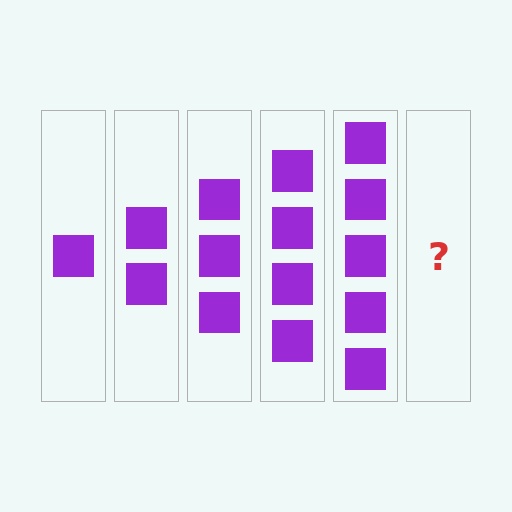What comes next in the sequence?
The next element should be 6 squares.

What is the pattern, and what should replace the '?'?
The pattern is that each step adds one more square. The '?' should be 6 squares.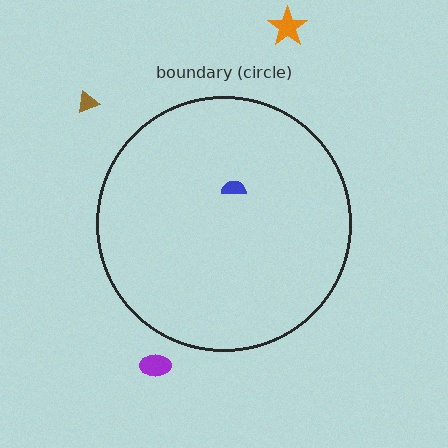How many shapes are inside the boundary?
1 inside, 3 outside.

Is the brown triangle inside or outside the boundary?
Outside.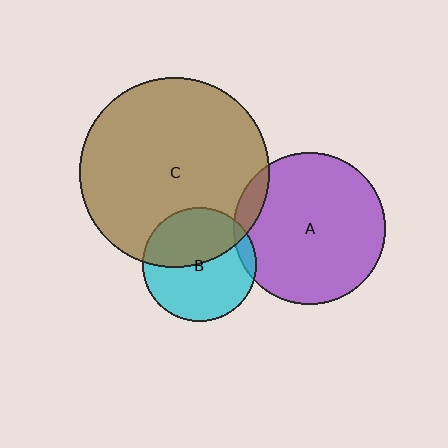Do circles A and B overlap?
Yes.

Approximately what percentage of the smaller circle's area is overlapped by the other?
Approximately 5%.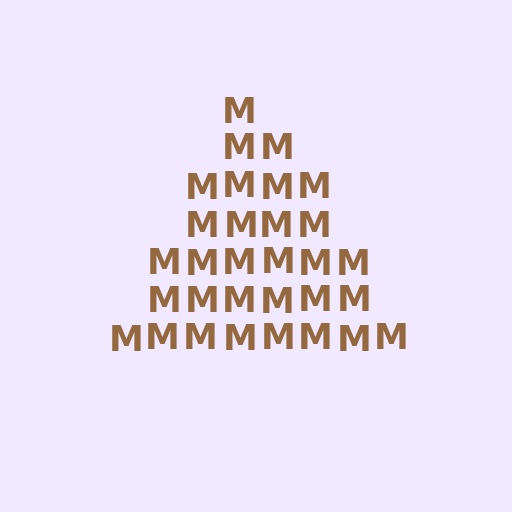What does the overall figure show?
The overall figure shows a triangle.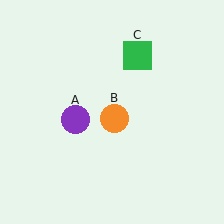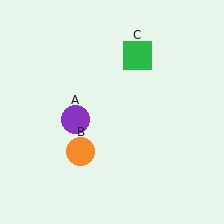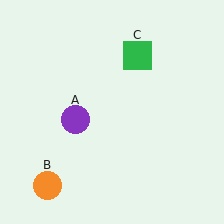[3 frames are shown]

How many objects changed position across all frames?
1 object changed position: orange circle (object B).